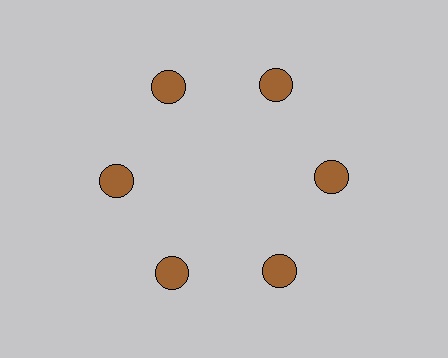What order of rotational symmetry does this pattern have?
This pattern has 6-fold rotational symmetry.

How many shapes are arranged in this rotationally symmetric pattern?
There are 6 shapes, arranged in 6 groups of 1.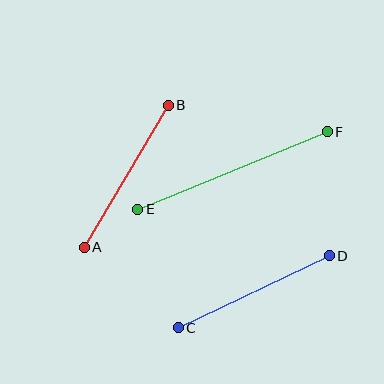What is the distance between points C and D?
The distance is approximately 167 pixels.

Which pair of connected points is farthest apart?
Points E and F are farthest apart.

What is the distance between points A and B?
The distance is approximately 165 pixels.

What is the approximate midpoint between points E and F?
The midpoint is at approximately (233, 170) pixels.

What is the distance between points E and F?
The distance is approximately 205 pixels.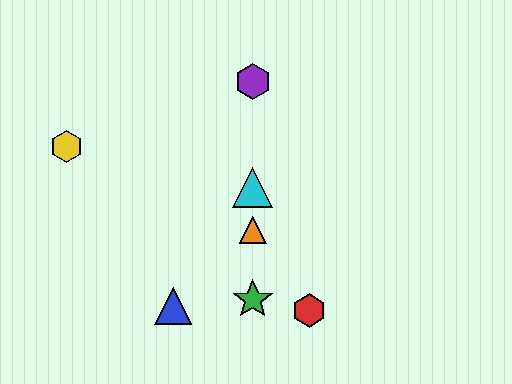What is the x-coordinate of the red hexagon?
The red hexagon is at x≈309.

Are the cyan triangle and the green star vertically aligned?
Yes, both are at x≈253.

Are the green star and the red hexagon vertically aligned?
No, the green star is at x≈253 and the red hexagon is at x≈309.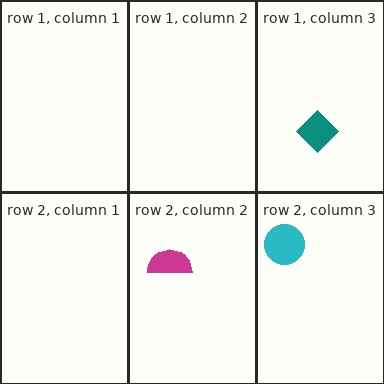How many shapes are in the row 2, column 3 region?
1.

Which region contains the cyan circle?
The row 2, column 3 region.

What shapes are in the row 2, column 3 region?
The cyan circle.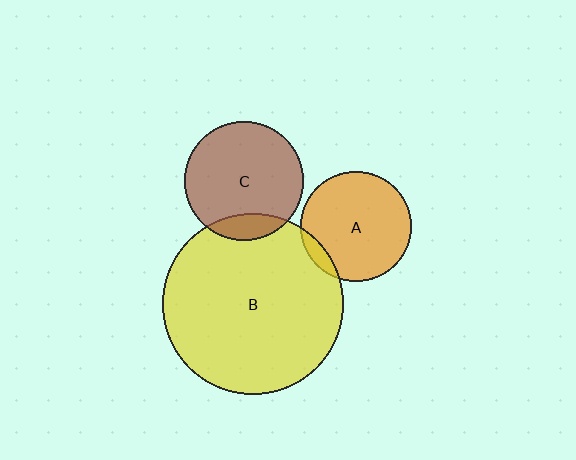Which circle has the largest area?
Circle B (yellow).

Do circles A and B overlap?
Yes.